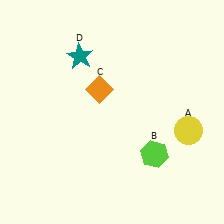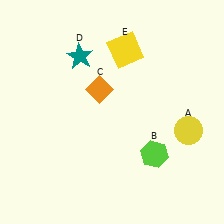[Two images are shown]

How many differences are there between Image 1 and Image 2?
There is 1 difference between the two images.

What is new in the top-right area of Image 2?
A yellow square (E) was added in the top-right area of Image 2.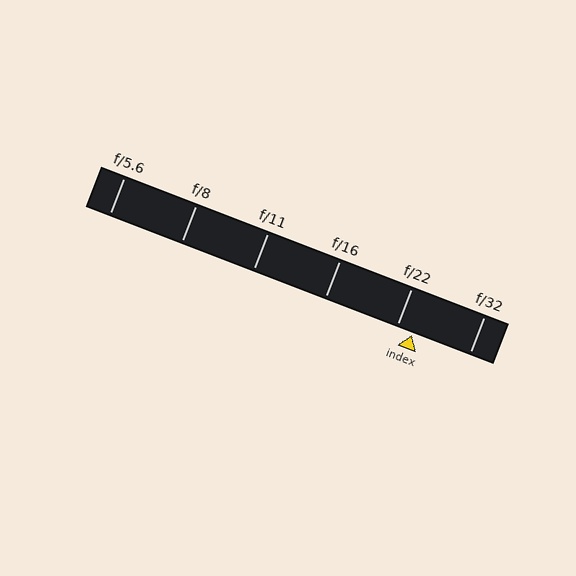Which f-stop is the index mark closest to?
The index mark is closest to f/22.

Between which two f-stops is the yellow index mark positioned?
The index mark is between f/22 and f/32.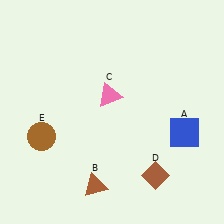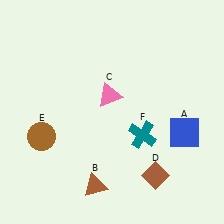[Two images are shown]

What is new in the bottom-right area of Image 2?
A teal cross (F) was added in the bottom-right area of Image 2.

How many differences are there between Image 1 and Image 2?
There is 1 difference between the two images.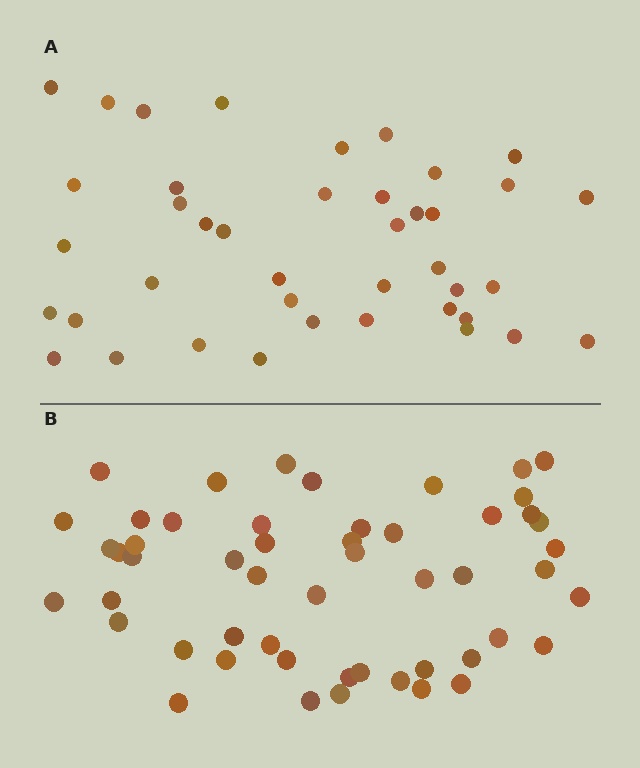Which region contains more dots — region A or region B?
Region B (the bottom region) has more dots.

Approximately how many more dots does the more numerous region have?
Region B has roughly 12 or so more dots than region A.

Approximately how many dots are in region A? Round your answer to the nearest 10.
About 40 dots. (The exact count is 41, which rounds to 40.)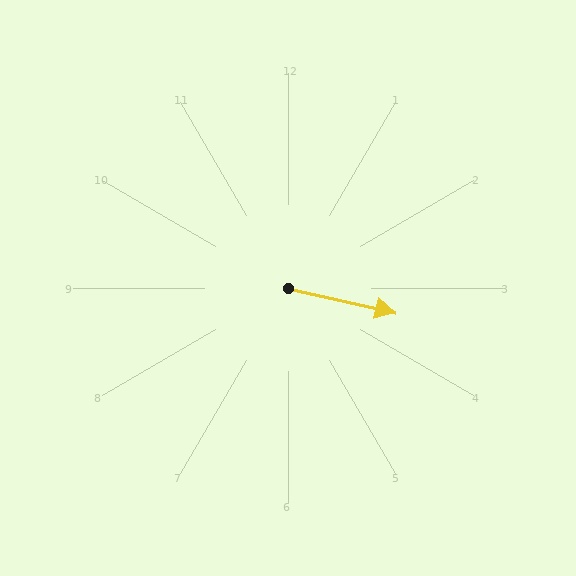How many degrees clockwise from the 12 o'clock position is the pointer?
Approximately 103 degrees.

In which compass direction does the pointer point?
East.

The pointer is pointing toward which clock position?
Roughly 3 o'clock.